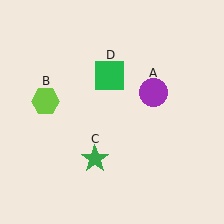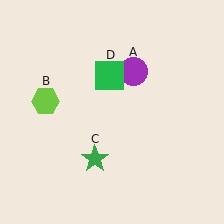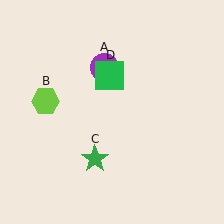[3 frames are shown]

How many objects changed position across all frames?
1 object changed position: purple circle (object A).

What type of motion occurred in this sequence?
The purple circle (object A) rotated counterclockwise around the center of the scene.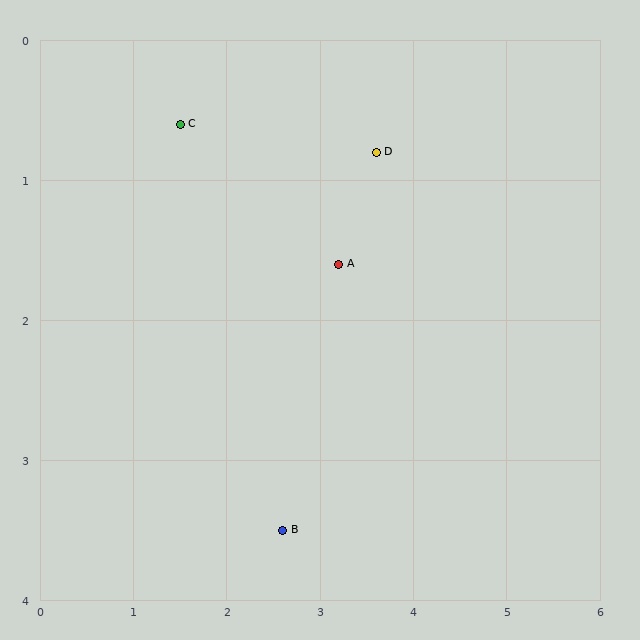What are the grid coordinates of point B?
Point B is at approximately (2.6, 3.5).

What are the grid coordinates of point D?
Point D is at approximately (3.6, 0.8).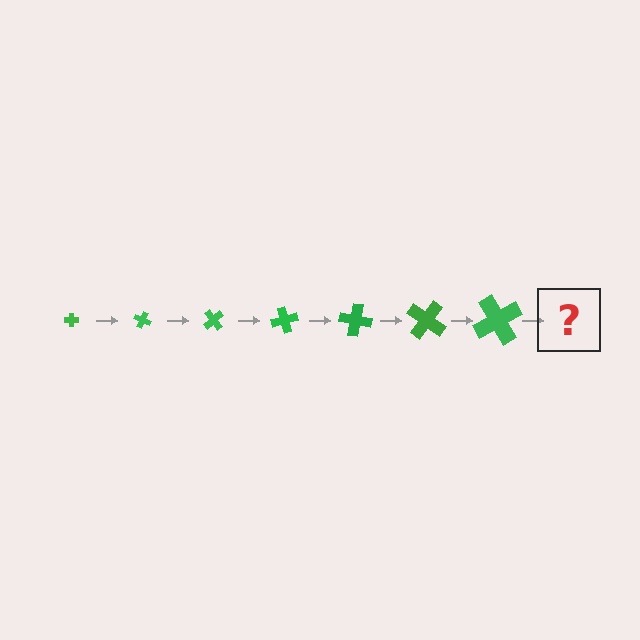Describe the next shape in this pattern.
It should be a cross, larger than the previous one and rotated 175 degrees from the start.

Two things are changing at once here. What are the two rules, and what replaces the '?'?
The two rules are that the cross grows larger each step and it rotates 25 degrees each step. The '?' should be a cross, larger than the previous one and rotated 175 degrees from the start.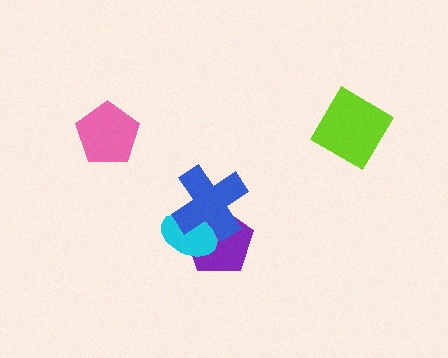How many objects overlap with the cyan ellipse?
2 objects overlap with the cyan ellipse.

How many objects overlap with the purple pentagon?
2 objects overlap with the purple pentagon.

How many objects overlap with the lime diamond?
0 objects overlap with the lime diamond.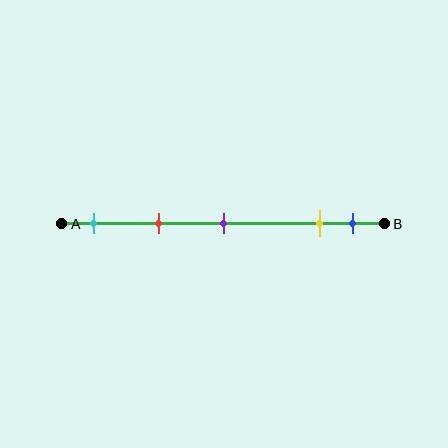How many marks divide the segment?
There are 5 marks dividing the segment.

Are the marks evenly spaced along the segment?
No, the marks are not evenly spaced.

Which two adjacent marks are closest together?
The yellow and blue marks are the closest adjacent pair.